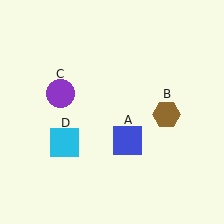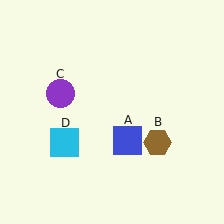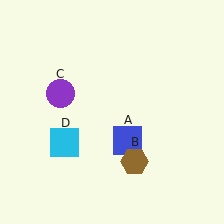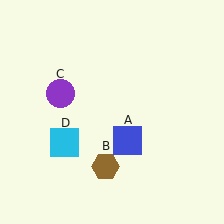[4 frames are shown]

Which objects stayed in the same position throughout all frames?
Blue square (object A) and purple circle (object C) and cyan square (object D) remained stationary.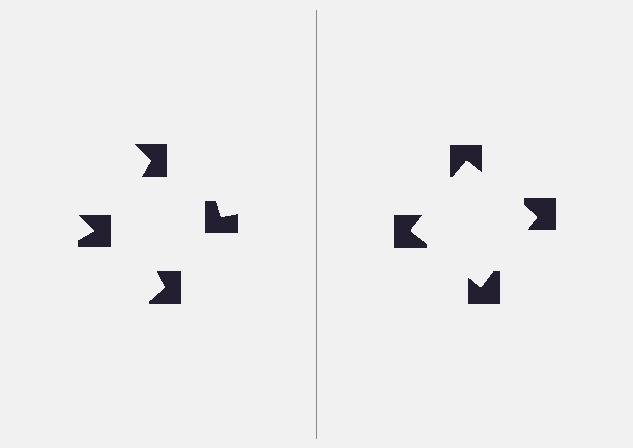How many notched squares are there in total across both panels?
8 — 4 on each side.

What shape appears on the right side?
An illusory square.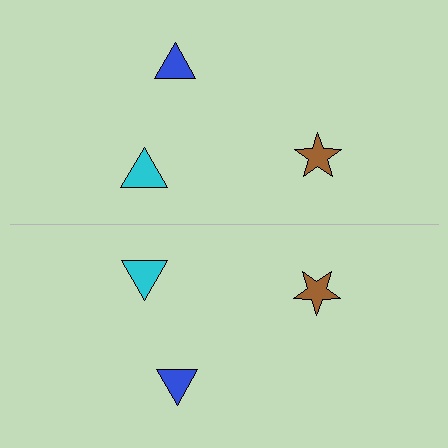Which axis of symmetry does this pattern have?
The pattern has a horizontal axis of symmetry running through the center of the image.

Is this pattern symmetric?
Yes, this pattern has bilateral (reflection) symmetry.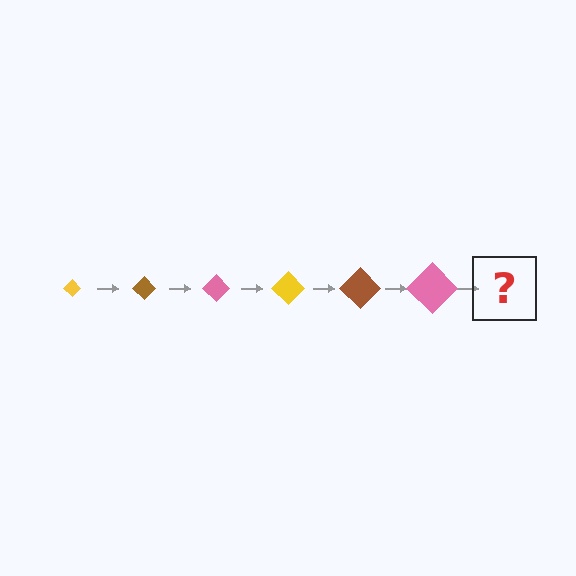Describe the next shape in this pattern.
It should be a yellow diamond, larger than the previous one.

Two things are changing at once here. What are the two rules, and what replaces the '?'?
The two rules are that the diamond grows larger each step and the color cycles through yellow, brown, and pink. The '?' should be a yellow diamond, larger than the previous one.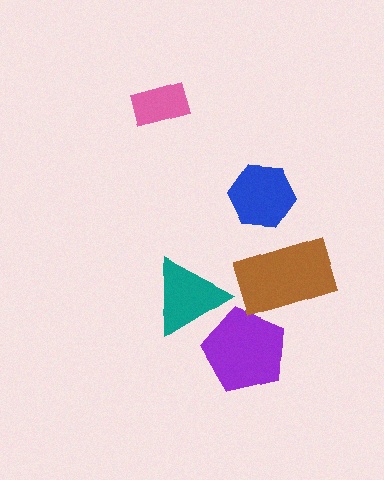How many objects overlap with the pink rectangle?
0 objects overlap with the pink rectangle.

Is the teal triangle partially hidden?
Yes, it is partially covered by another shape.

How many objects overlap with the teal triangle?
1 object overlaps with the teal triangle.